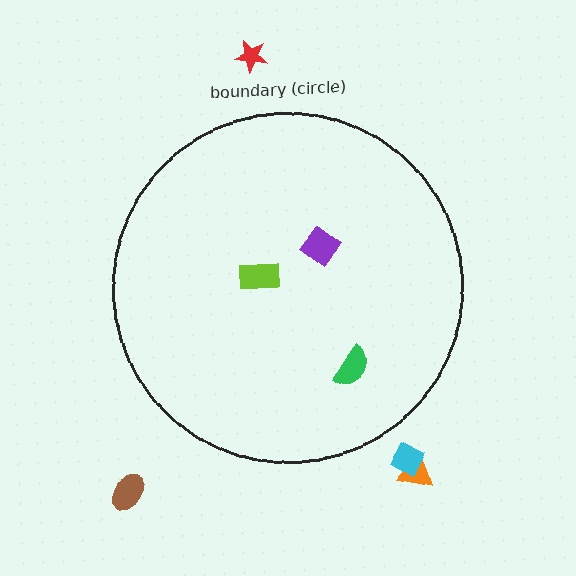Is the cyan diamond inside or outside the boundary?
Outside.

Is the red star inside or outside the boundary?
Outside.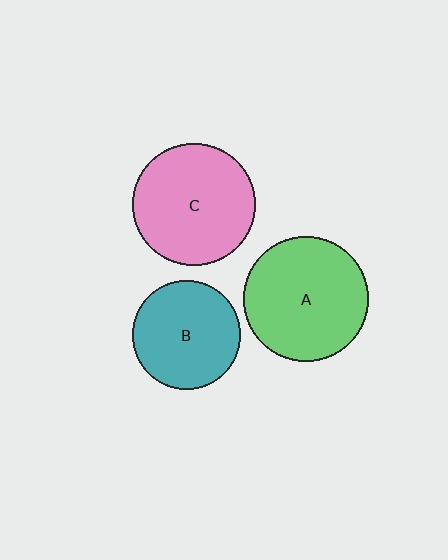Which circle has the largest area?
Circle A (green).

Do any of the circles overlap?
No, none of the circles overlap.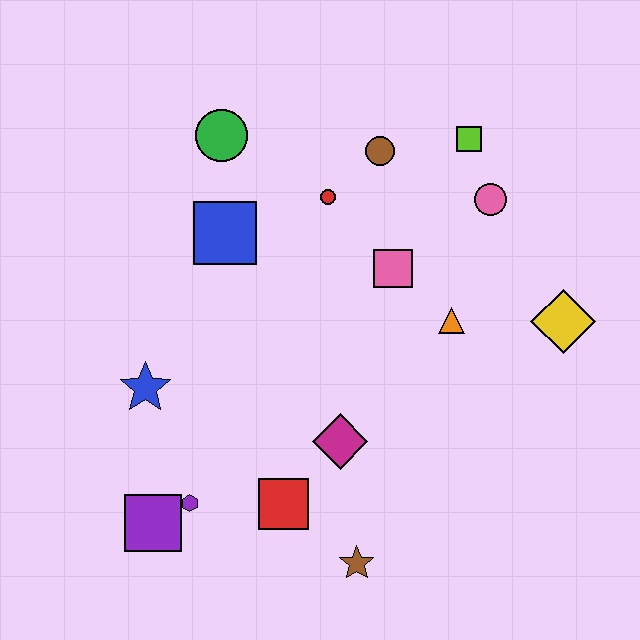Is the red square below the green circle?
Yes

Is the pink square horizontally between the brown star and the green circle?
No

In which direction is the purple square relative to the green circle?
The purple square is below the green circle.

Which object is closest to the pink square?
The orange triangle is closest to the pink square.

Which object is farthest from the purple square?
The lime square is farthest from the purple square.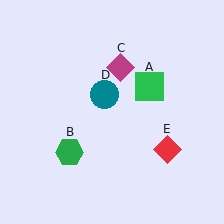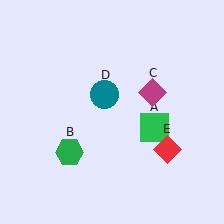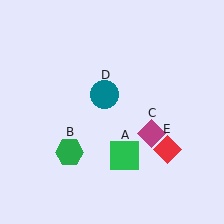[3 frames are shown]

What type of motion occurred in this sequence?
The green square (object A), magenta diamond (object C) rotated clockwise around the center of the scene.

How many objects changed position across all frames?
2 objects changed position: green square (object A), magenta diamond (object C).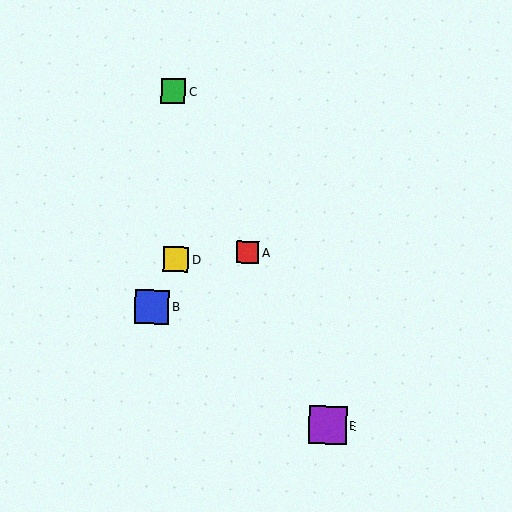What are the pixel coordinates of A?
Object A is at (248, 252).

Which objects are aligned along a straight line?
Objects A, C, E are aligned along a straight line.